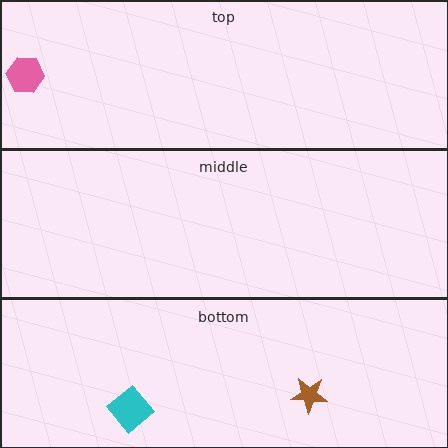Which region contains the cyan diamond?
The bottom region.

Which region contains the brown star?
The bottom region.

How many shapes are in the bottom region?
2.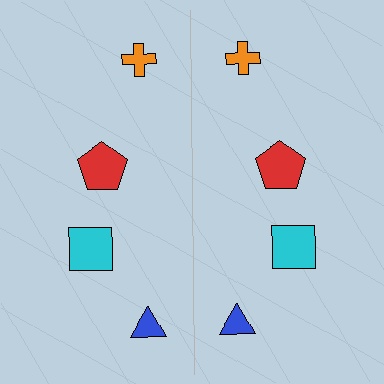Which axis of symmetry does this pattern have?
The pattern has a vertical axis of symmetry running through the center of the image.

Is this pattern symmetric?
Yes, this pattern has bilateral (reflection) symmetry.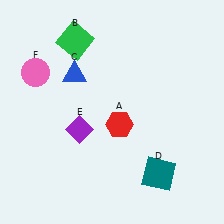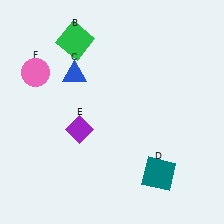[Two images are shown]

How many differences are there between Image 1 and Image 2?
There is 1 difference between the two images.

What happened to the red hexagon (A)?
The red hexagon (A) was removed in Image 2. It was in the bottom-right area of Image 1.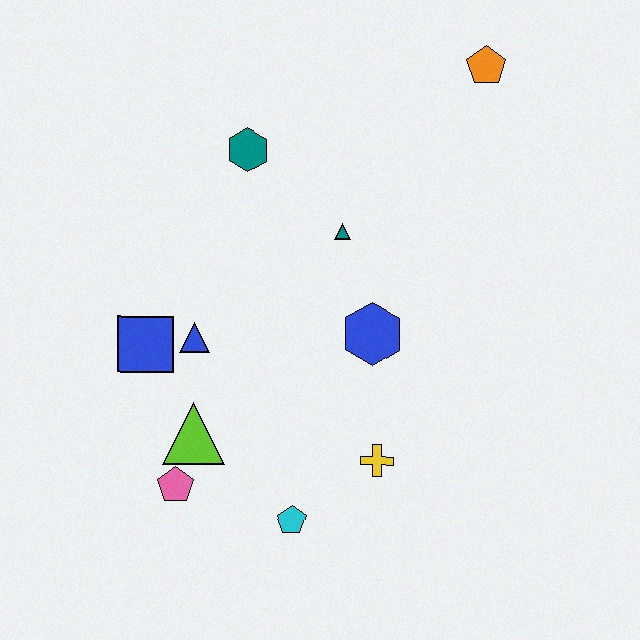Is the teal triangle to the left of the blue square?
No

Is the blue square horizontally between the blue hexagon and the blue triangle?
No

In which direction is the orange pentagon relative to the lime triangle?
The orange pentagon is above the lime triangle.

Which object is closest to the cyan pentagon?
The yellow cross is closest to the cyan pentagon.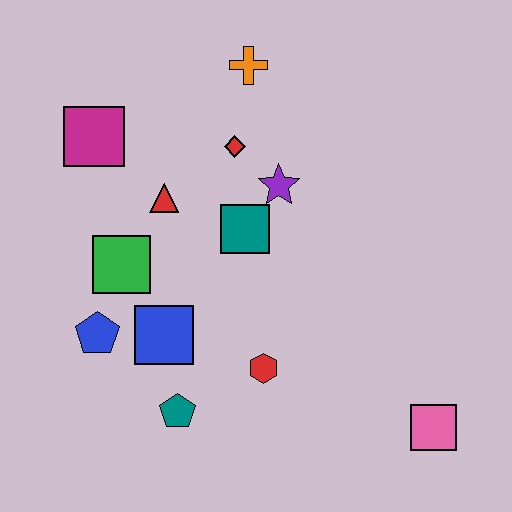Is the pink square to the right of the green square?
Yes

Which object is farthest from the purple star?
The pink square is farthest from the purple star.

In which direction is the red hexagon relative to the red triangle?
The red hexagon is below the red triangle.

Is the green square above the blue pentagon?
Yes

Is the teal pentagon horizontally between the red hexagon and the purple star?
No